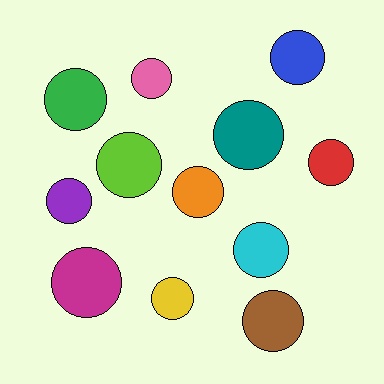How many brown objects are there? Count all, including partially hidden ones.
There is 1 brown object.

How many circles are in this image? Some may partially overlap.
There are 12 circles.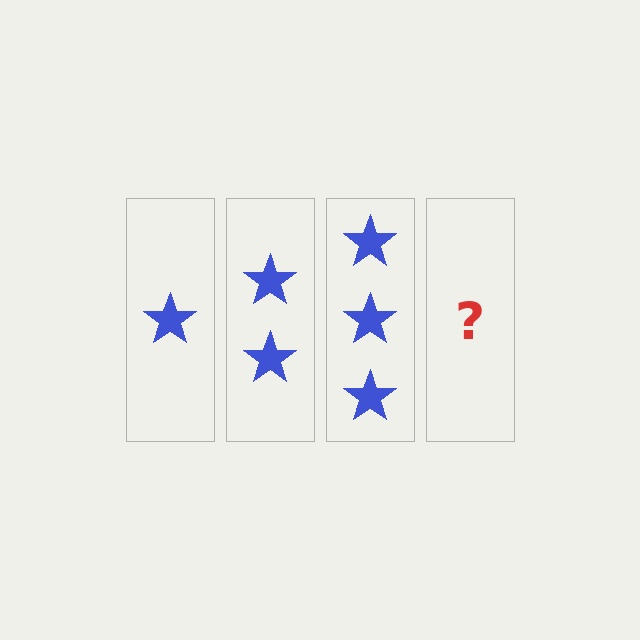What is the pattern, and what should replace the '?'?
The pattern is that each step adds one more star. The '?' should be 4 stars.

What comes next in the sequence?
The next element should be 4 stars.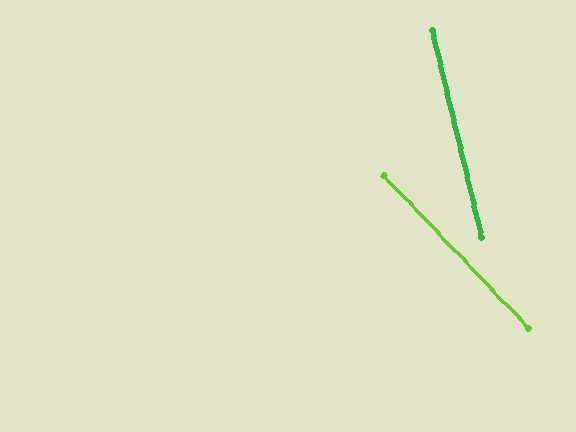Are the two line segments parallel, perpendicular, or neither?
Neither parallel nor perpendicular — they differ by about 30°.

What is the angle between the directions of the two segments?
Approximately 30 degrees.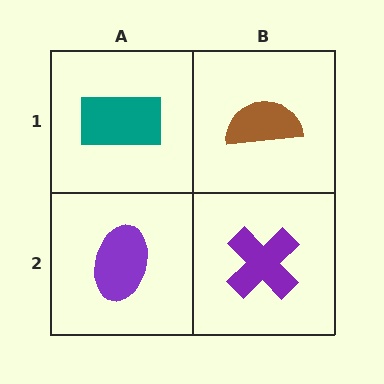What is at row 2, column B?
A purple cross.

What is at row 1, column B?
A brown semicircle.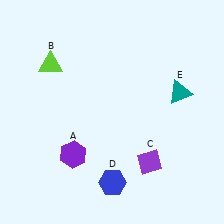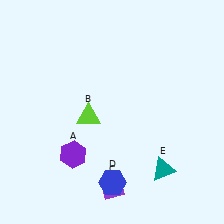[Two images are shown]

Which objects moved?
The objects that moved are: the lime triangle (B), the purple diamond (C), the teal triangle (E).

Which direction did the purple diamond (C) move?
The purple diamond (C) moved left.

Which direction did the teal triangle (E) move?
The teal triangle (E) moved down.